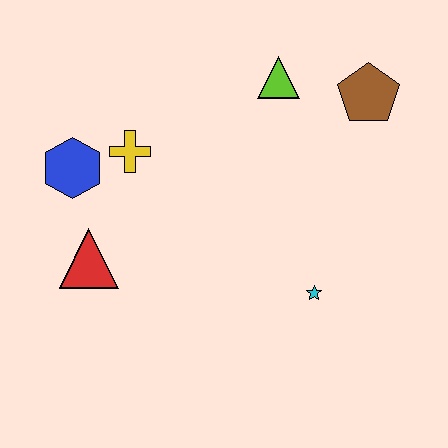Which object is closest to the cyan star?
The brown pentagon is closest to the cyan star.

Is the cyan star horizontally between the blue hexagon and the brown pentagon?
Yes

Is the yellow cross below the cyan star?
No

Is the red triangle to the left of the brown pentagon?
Yes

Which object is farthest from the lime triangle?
The red triangle is farthest from the lime triangle.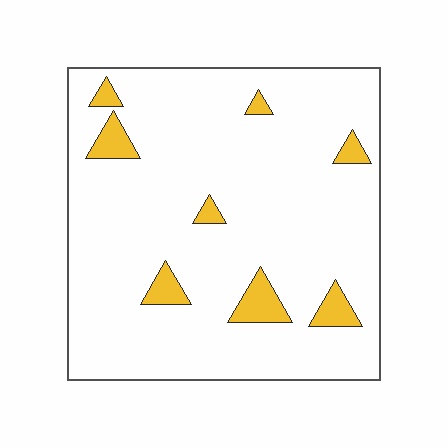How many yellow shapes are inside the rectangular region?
8.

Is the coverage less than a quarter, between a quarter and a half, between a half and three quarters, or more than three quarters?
Less than a quarter.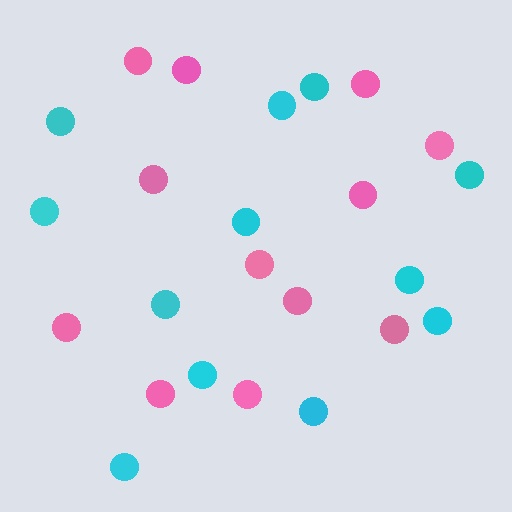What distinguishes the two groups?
There are 2 groups: one group of cyan circles (12) and one group of pink circles (12).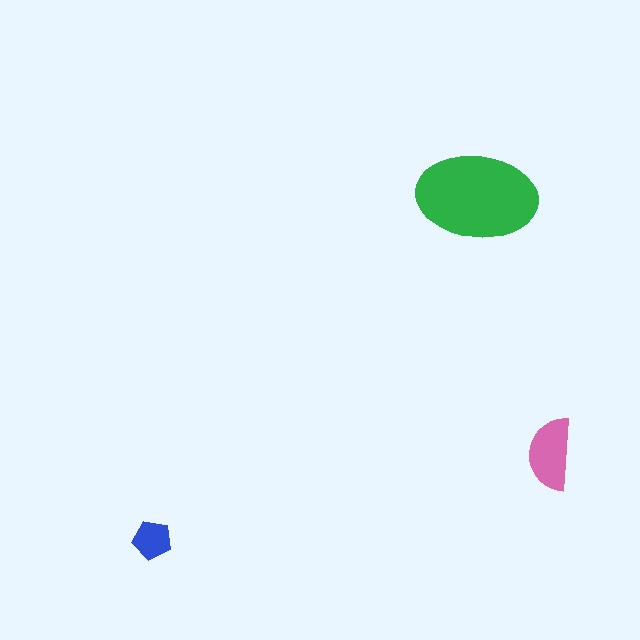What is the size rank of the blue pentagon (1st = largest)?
3rd.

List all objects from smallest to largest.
The blue pentagon, the pink semicircle, the green ellipse.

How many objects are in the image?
There are 3 objects in the image.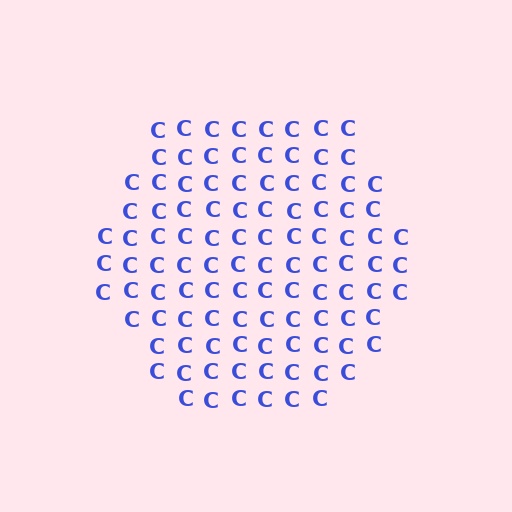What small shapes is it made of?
It is made of small letter C's.